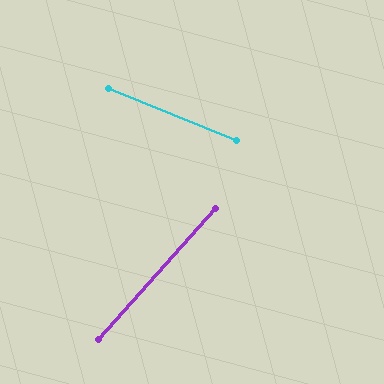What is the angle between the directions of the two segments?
Approximately 70 degrees.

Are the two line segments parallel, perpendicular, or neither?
Neither parallel nor perpendicular — they differ by about 70°.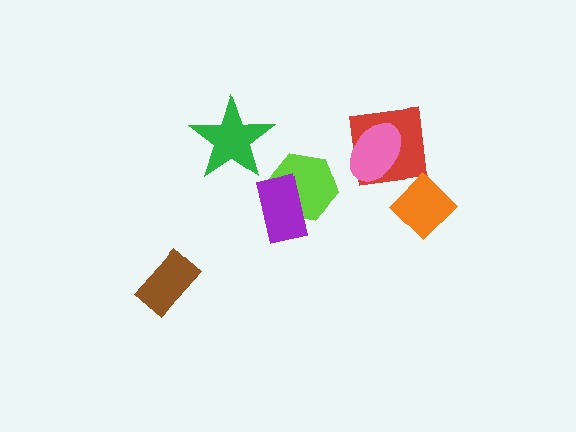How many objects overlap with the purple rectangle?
1 object overlaps with the purple rectangle.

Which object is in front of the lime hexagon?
The purple rectangle is in front of the lime hexagon.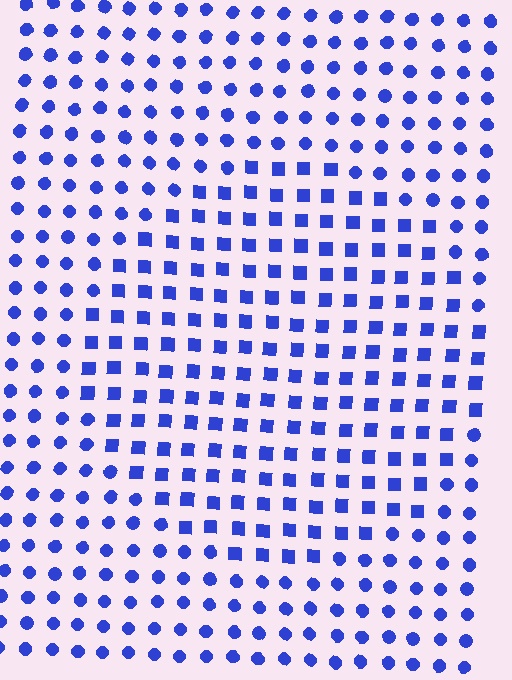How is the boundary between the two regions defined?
The boundary is defined by a change in element shape: squares inside vs. circles outside. All elements share the same color and spacing.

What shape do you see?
I see a circle.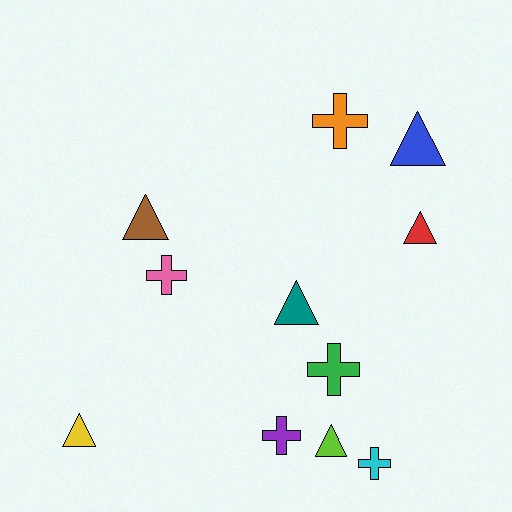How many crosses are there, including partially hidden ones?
There are 5 crosses.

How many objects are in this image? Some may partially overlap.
There are 11 objects.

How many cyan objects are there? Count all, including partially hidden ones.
There is 1 cyan object.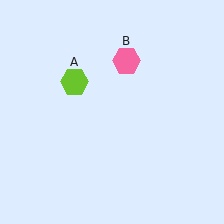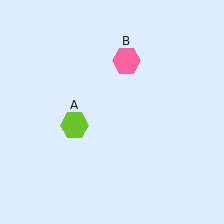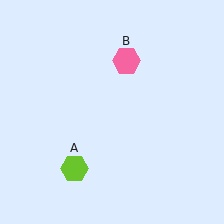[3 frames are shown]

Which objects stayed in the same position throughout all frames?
Pink hexagon (object B) remained stationary.